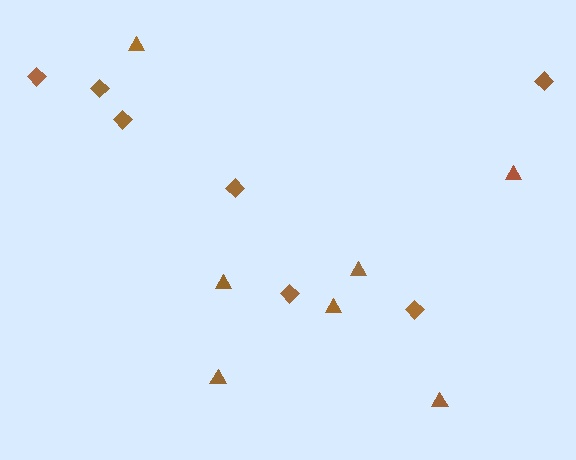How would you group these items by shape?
There are 2 groups: one group of triangles (7) and one group of diamonds (7).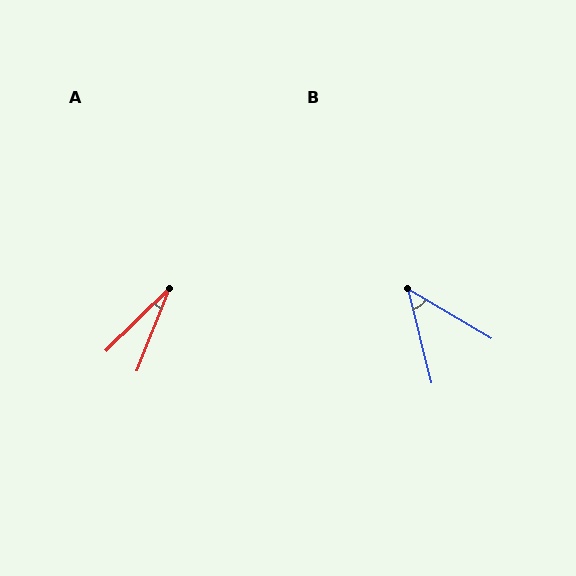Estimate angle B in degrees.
Approximately 45 degrees.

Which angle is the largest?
B, at approximately 45 degrees.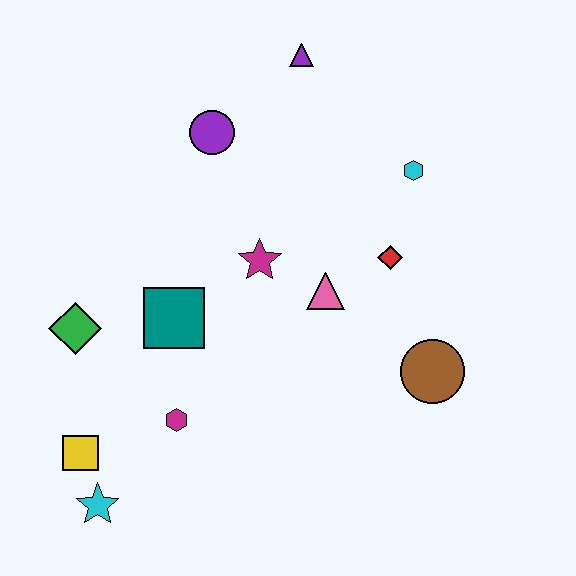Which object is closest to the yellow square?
The cyan star is closest to the yellow square.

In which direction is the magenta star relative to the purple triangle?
The magenta star is below the purple triangle.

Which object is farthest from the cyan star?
The purple triangle is farthest from the cyan star.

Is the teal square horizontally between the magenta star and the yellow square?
Yes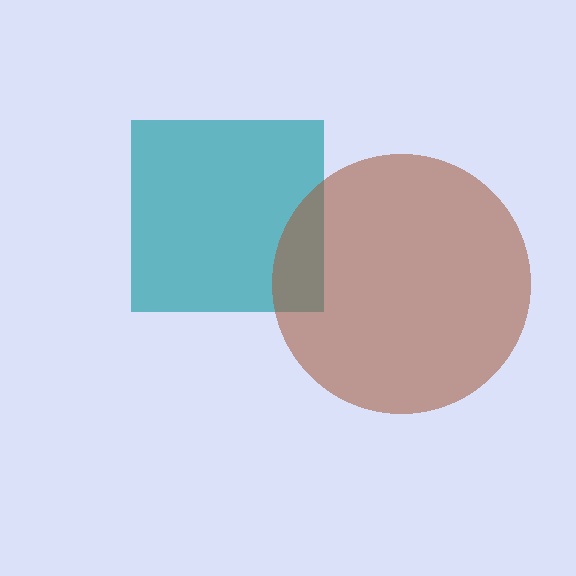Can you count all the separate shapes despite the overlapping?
Yes, there are 2 separate shapes.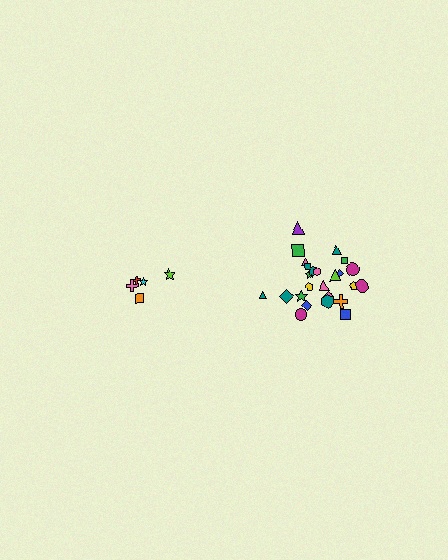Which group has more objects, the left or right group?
The right group.